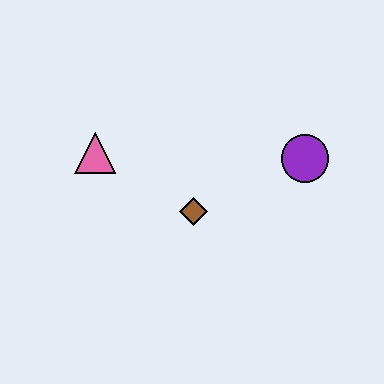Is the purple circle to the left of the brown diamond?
No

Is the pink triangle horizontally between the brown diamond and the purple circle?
No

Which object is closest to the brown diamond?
The pink triangle is closest to the brown diamond.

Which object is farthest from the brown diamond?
The purple circle is farthest from the brown diamond.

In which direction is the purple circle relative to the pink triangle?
The purple circle is to the right of the pink triangle.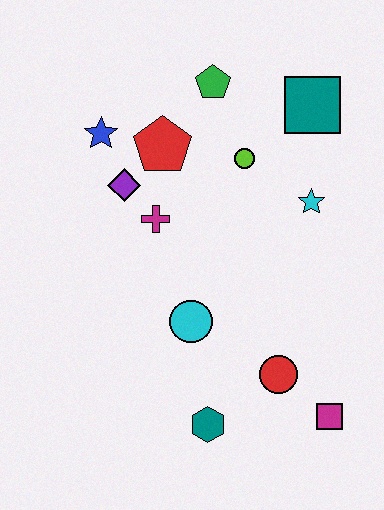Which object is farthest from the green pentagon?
The magenta square is farthest from the green pentagon.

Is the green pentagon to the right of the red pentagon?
Yes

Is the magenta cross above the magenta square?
Yes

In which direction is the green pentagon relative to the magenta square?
The green pentagon is above the magenta square.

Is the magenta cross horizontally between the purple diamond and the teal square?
Yes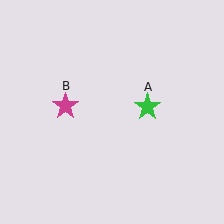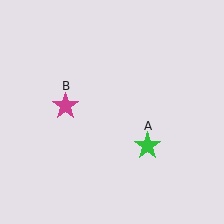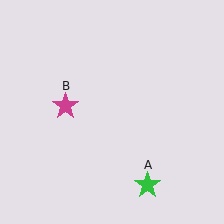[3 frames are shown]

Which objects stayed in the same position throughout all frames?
Magenta star (object B) remained stationary.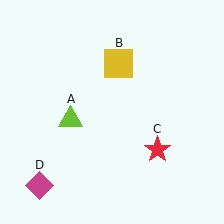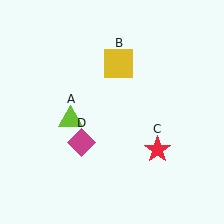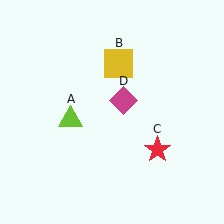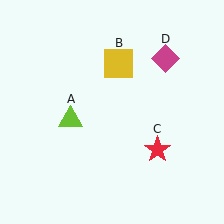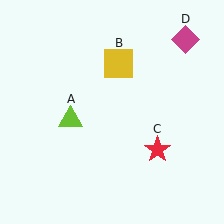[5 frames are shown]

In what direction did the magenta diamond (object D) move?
The magenta diamond (object D) moved up and to the right.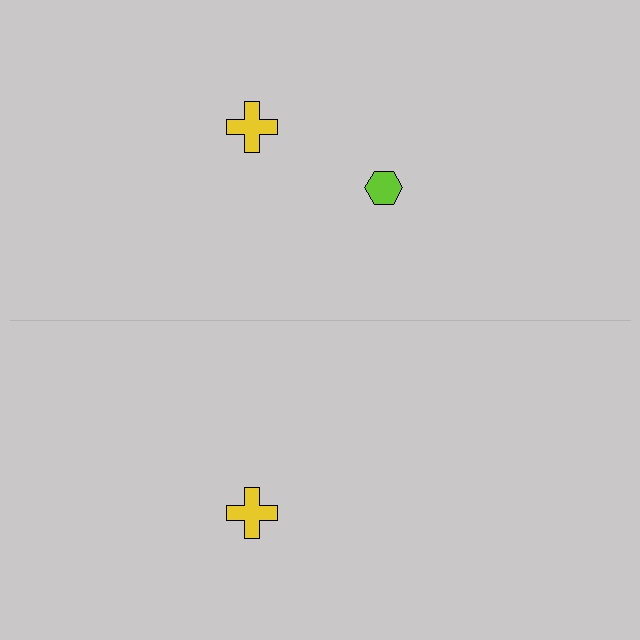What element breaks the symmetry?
A lime hexagon is missing from the bottom side.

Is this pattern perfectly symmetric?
No, the pattern is not perfectly symmetric. A lime hexagon is missing from the bottom side.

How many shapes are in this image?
There are 3 shapes in this image.